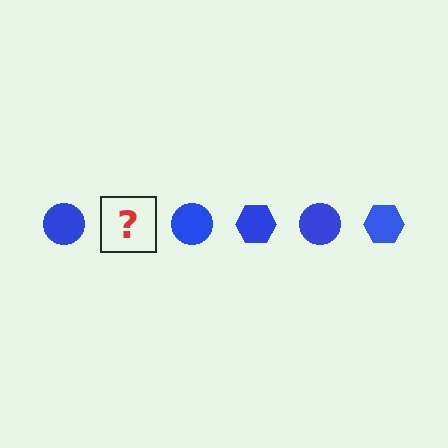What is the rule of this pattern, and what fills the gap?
The rule is that the pattern cycles through circle, hexagon shapes in blue. The gap should be filled with a blue hexagon.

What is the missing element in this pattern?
The missing element is a blue hexagon.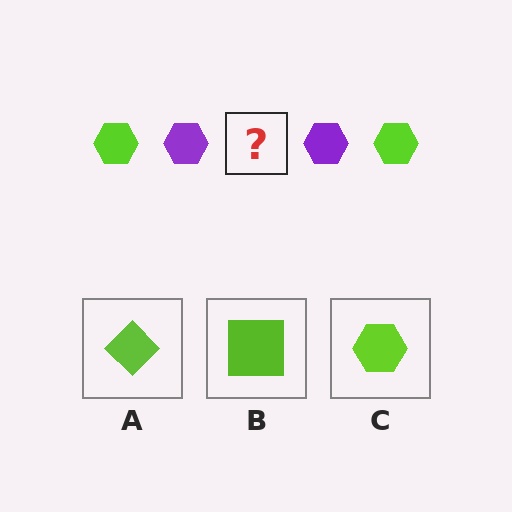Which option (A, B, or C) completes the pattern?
C.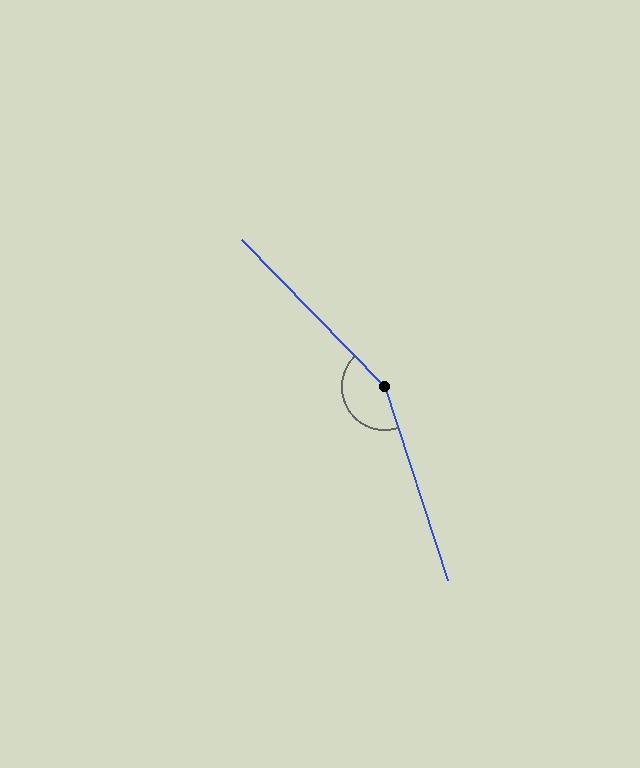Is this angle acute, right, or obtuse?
It is obtuse.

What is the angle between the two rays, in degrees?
Approximately 154 degrees.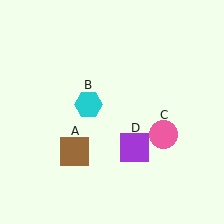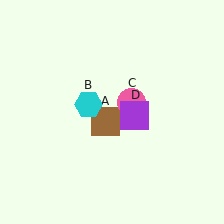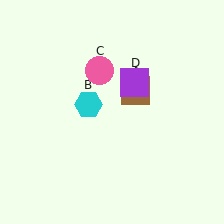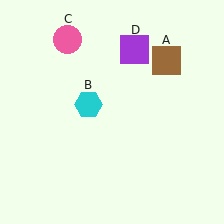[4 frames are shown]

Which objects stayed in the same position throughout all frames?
Cyan hexagon (object B) remained stationary.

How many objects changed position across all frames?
3 objects changed position: brown square (object A), pink circle (object C), purple square (object D).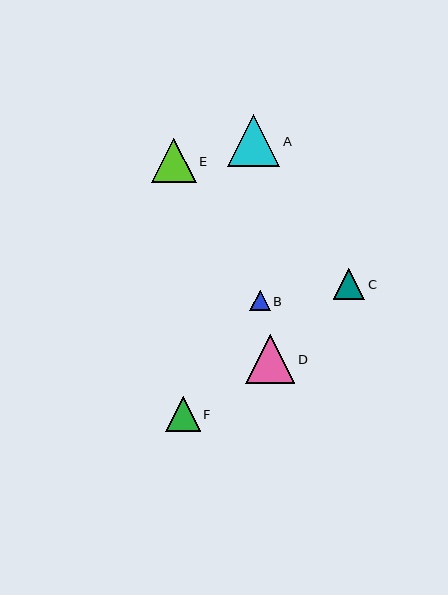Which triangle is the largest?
Triangle A is the largest with a size of approximately 52 pixels.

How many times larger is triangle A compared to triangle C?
Triangle A is approximately 1.7 times the size of triangle C.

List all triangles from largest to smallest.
From largest to smallest: A, D, E, F, C, B.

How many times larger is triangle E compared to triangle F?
Triangle E is approximately 1.3 times the size of triangle F.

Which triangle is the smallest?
Triangle B is the smallest with a size of approximately 20 pixels.